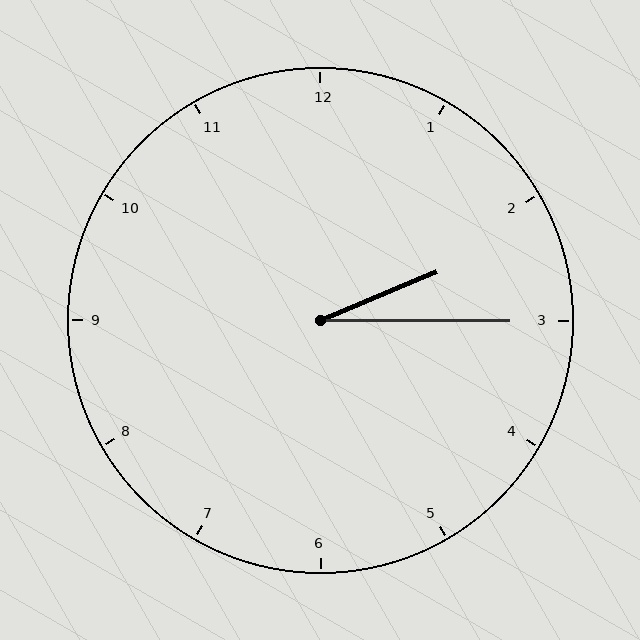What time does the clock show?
2:15.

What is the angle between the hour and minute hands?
Approximately 22 degrees.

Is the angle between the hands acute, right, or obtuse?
It is acute.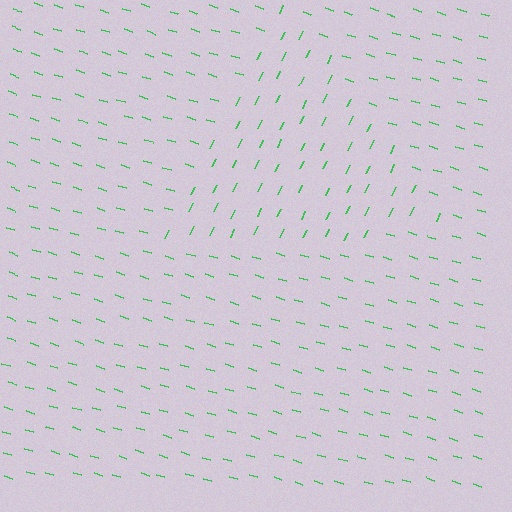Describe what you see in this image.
The image is filled with small green line segments. A triangle region in the image has lines oriented differently from the surrounding lines, creating a visible texture boundary.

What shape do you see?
I see a triangle.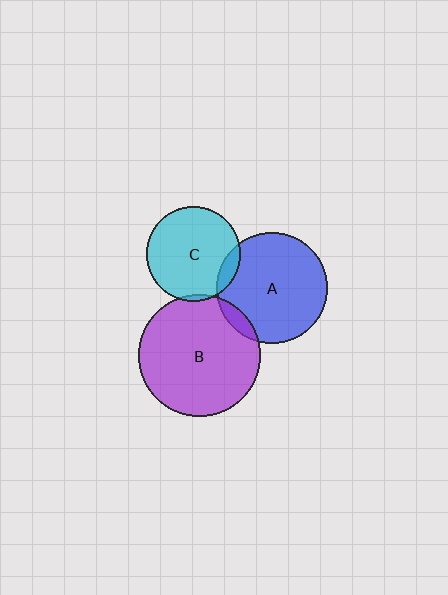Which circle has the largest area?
Circle B (purple).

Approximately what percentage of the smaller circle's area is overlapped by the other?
Approximately 5%.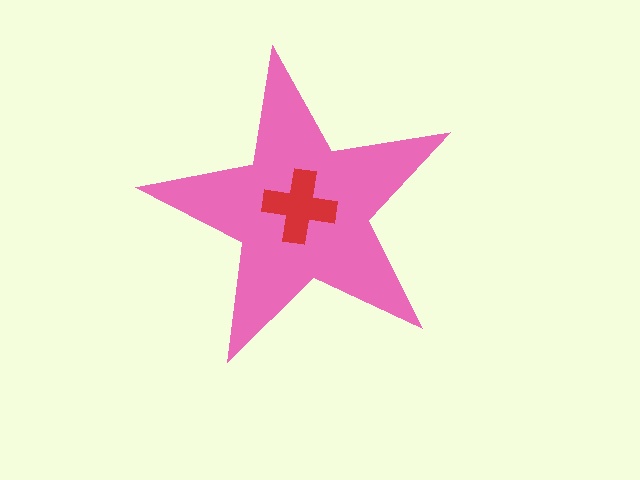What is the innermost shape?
The red cross.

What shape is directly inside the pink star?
The red cross.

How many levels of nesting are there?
2.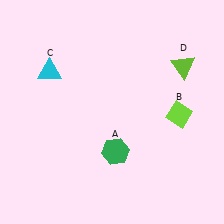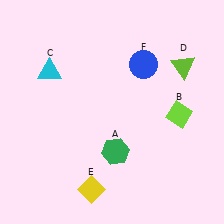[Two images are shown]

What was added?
A yellow diamond (E), a blue circle (F) were added in Image 2.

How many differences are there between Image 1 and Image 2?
There are 2 differences between the two images.